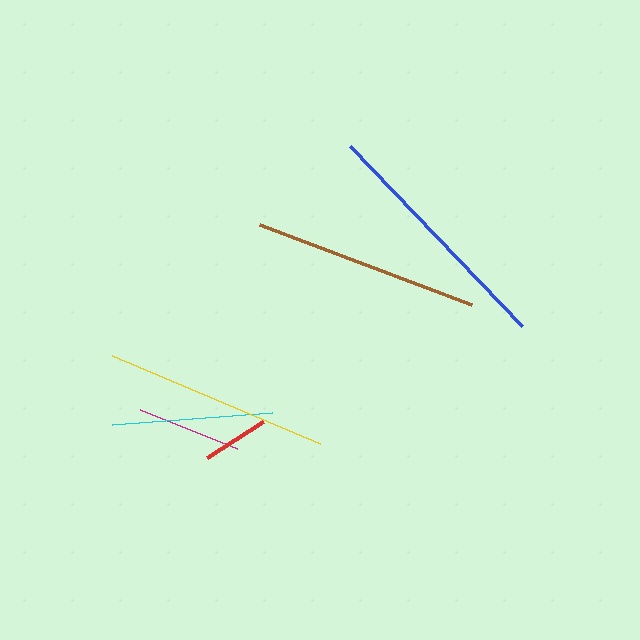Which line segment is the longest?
The blue line is the longest at approximately 249 pixels.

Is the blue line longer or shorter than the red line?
The blue line is longer than the red line.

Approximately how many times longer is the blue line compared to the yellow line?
The blue line is approximately 1.1 times the length of the yellow line.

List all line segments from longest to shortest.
From longest to shortest: blue, brown, yellow, cyan, magenta, red.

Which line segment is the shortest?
The red line is the shortest at approximately 67 pixels.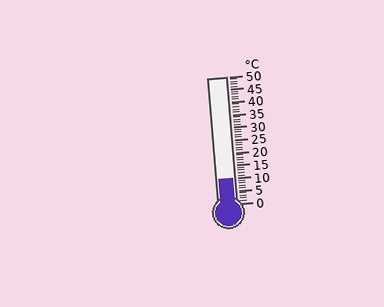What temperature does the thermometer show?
The thermometer shows approximately 10°C.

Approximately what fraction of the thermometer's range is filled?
The thermometer is filled to approximately 20% of its range.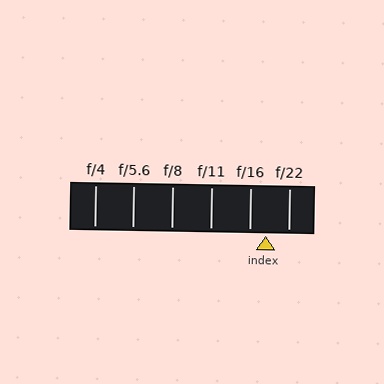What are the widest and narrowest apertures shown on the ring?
The widest aperture shown is f/4 and the narrowest is f/22.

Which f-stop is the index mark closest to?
The index mark is closest to f/16.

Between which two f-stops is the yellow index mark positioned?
The index mark is between f/16 and f/22.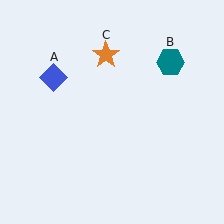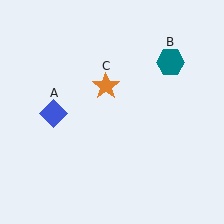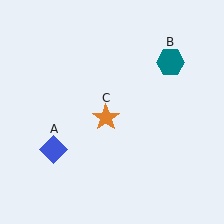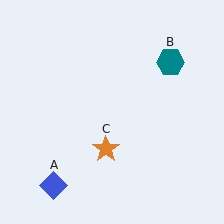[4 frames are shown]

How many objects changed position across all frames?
2 objects changed position: blue diamond (object A), orange star (object C).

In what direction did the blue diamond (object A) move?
The blue diamond (object A) moved down.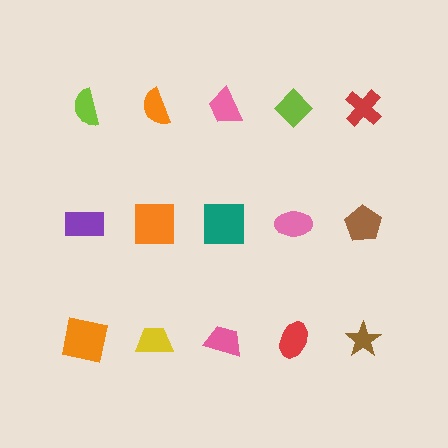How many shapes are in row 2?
5 shapes.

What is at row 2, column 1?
A purple rectangle.